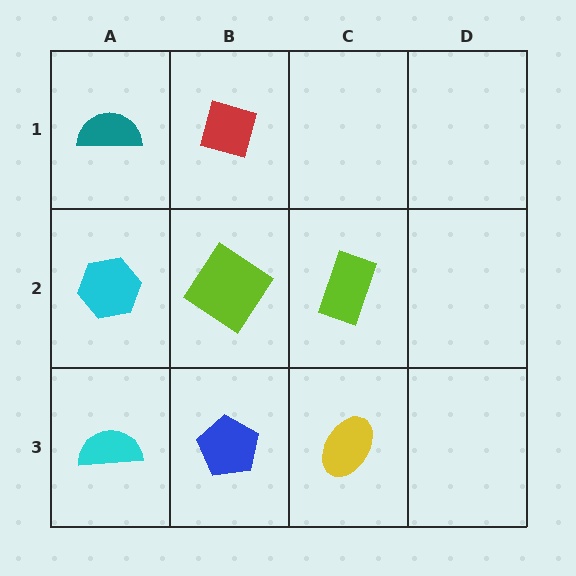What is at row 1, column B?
A red diamond.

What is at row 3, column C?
A yellow ellipse.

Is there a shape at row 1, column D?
No, that cell is empty.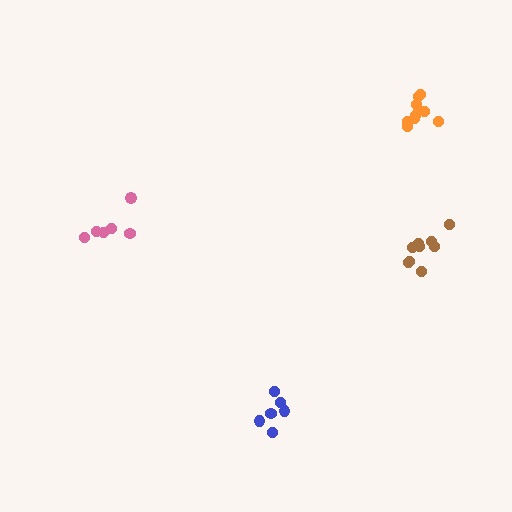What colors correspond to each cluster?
The clusters are colored: brown, blue, pink, orange.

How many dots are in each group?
Group 1: 9 dots, Group 2: 6 dots, Group 3: 6 dots, Group 4: 10 dots (31 total).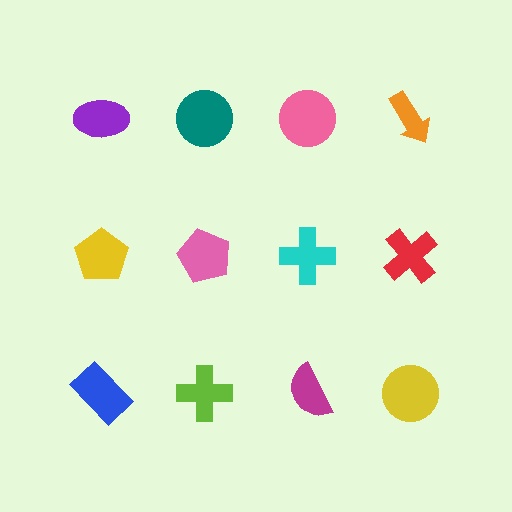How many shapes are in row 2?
4 shapes.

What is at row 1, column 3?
A pink circle.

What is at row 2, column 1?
A yellow pentagon.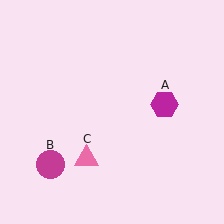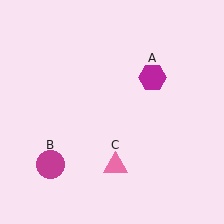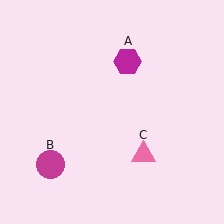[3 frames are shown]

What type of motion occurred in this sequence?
The magenta hexagon (object A), pink triangle (object C) rotated counterclockwise around the center of the scene.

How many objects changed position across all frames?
2 objects changed position: magenta hexagon (object A), pink triangle (object C).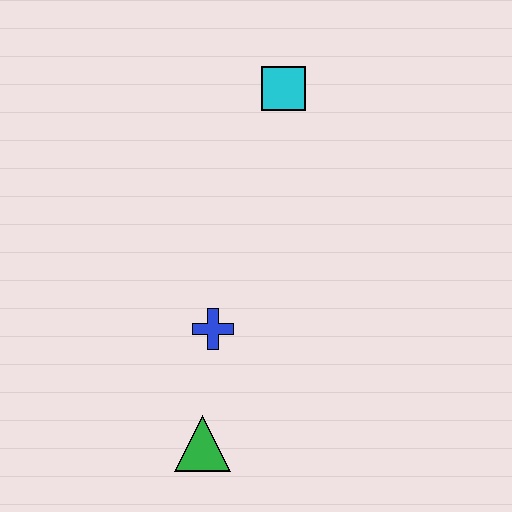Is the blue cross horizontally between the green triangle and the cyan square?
Yes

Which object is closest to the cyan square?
The blue cross is closest to the cyan square.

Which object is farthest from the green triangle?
The cyan square is farthest from the green triangle.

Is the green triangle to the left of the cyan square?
Yes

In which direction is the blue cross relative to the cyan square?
The blue cross is below the cyan square.